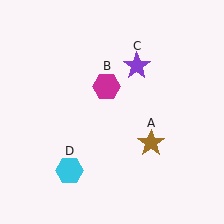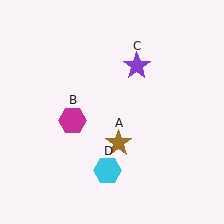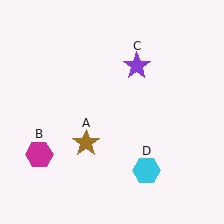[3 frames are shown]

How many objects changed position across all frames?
3 objects changed position: brown star (object A), magenta hexagon (object B), cyan hexagon (object D).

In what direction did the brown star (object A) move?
The brown star (object A) moved left.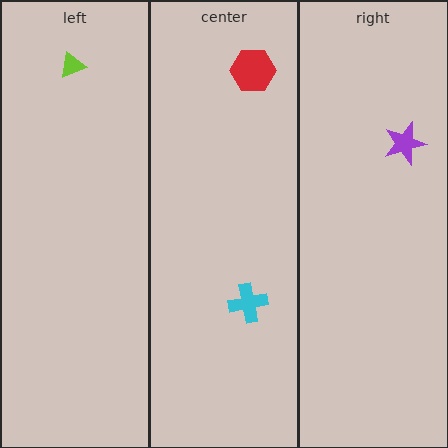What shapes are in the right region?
The purple star.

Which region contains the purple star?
The right region.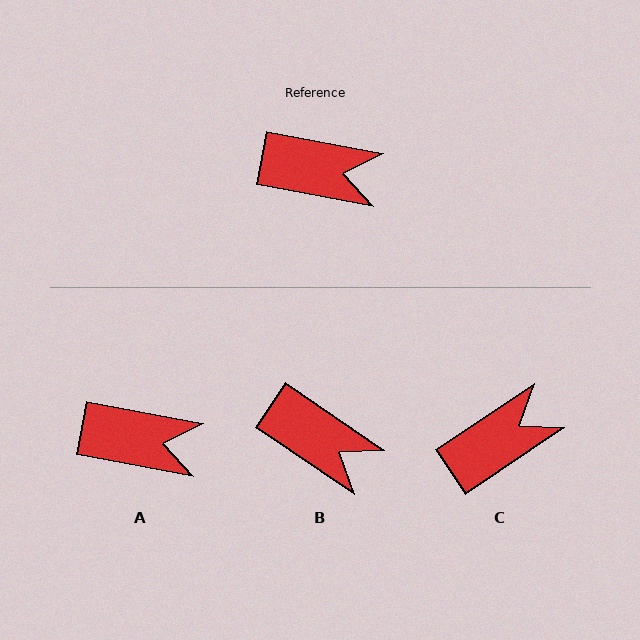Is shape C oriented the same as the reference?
No, it is off by about 44 degrees.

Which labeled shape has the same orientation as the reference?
A.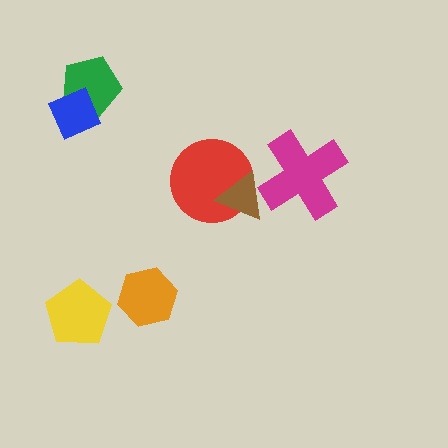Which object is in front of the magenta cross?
The brown triangle is in front of the magenta cross.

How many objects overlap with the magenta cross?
1 object overlaps with the magenta cross.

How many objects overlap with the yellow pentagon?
0 objects overlap with the yellow pentagon.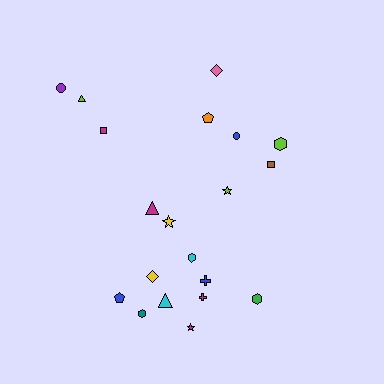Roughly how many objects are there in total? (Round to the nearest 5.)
Roughly 20 objects in total.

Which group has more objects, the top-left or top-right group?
The top-right group.